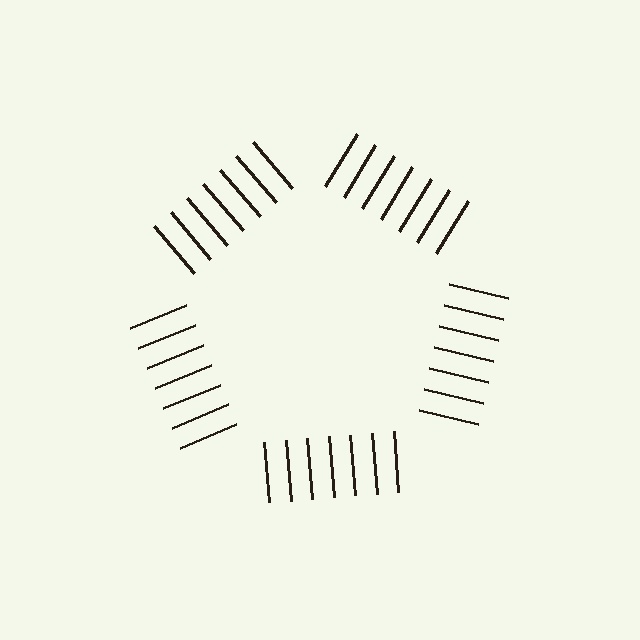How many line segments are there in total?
35 — 7 along each of the 5 edges.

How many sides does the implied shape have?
5 sides — the line-ends trace a pentagon.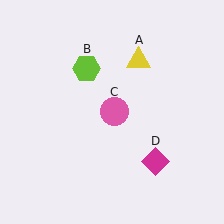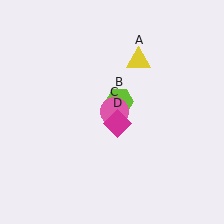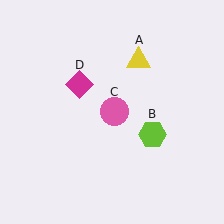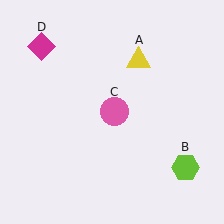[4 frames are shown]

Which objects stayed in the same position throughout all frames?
Yellow triangle (object A) and pink circle (object C) remained stationary.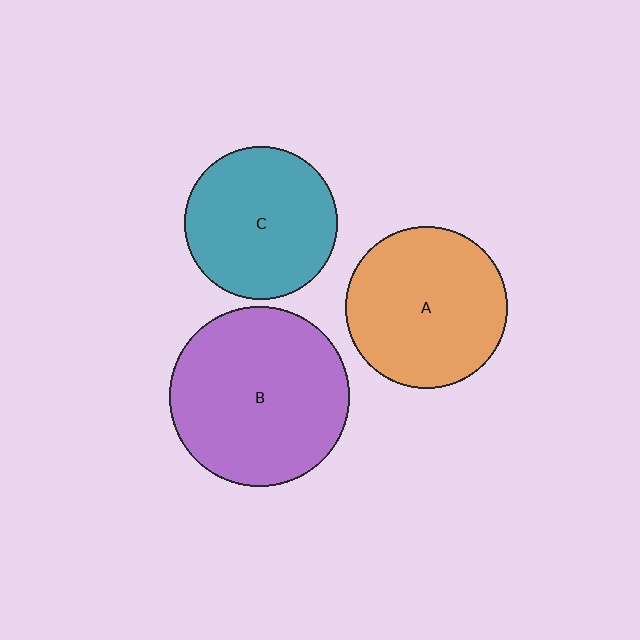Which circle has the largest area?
Circle B (purple).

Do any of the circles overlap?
No, none of the circles overlap.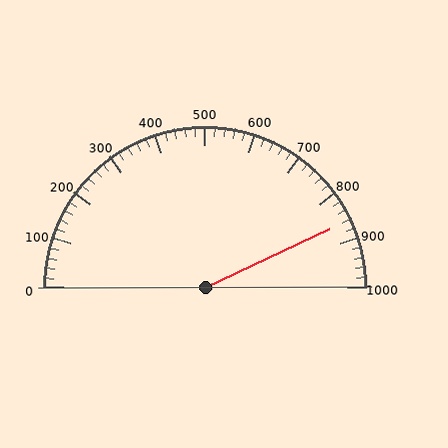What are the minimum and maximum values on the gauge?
The gauge ranges from 0 to 1000.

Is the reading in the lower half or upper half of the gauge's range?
The reading is in the upper half of the range (0 to 1000).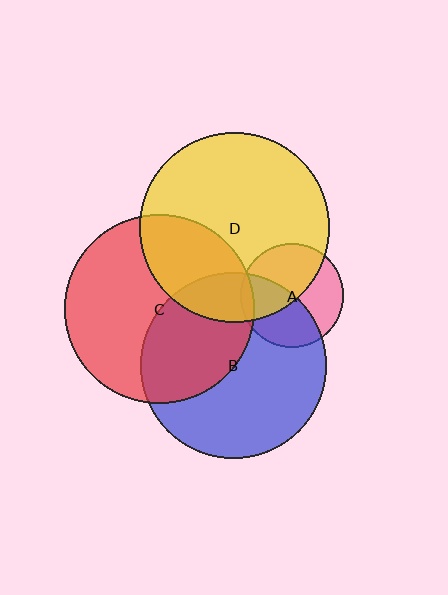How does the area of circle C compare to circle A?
Approximately 3.3 times.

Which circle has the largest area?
Circle D (yellow).